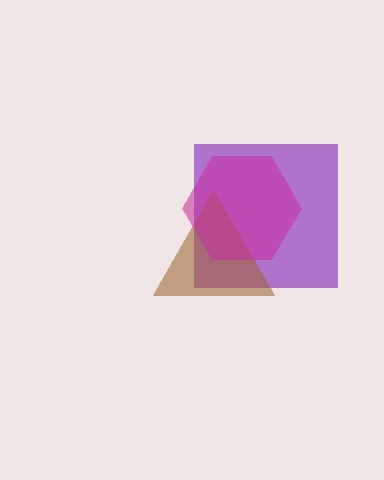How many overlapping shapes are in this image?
There are 3 overlapping shapes in the image.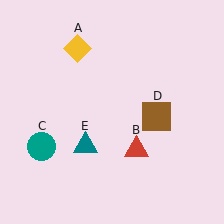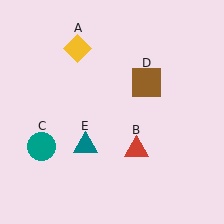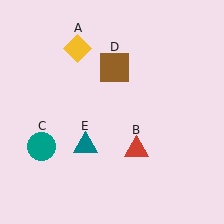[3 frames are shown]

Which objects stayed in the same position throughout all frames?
Yellow diamond (object A) and red triangle (object B) and teal circle (object C) and teal triangle (object E) remained stationary.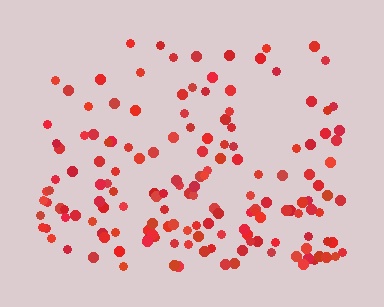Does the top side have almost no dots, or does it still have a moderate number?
Still a moderate number, just noticeably fewer than the bottom.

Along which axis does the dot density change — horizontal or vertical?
Vertical.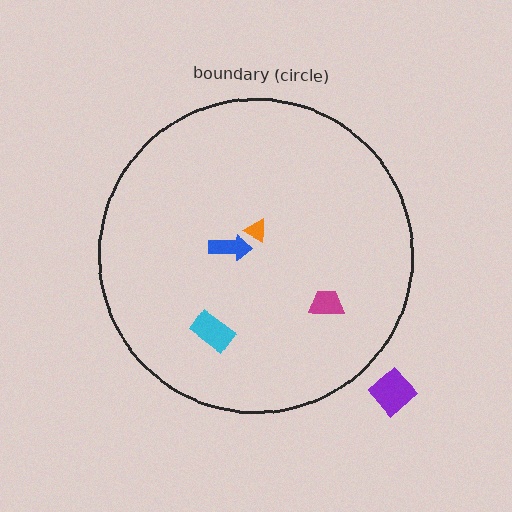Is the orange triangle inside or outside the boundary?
Inside.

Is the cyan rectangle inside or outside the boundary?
Inside.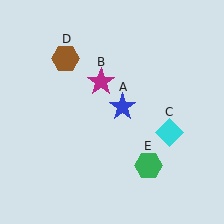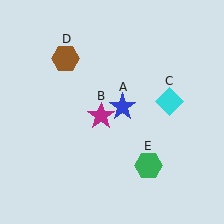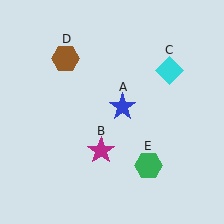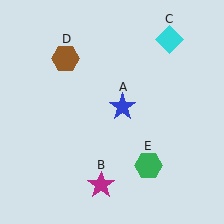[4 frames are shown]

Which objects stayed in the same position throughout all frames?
Blue star (object A) and brown hexagon (object D) and green hexagon (object E) remained stationary.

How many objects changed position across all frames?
2 objects changed position: magenta star (object B), cyan diamond (object C).